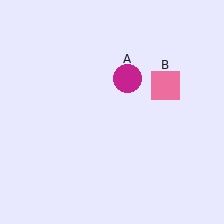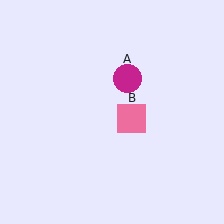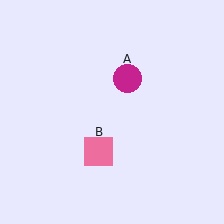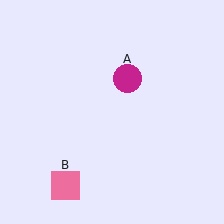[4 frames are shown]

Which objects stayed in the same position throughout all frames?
Magenta circle (object A) remained stationary.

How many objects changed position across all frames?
1 object changed position: pink square (object B).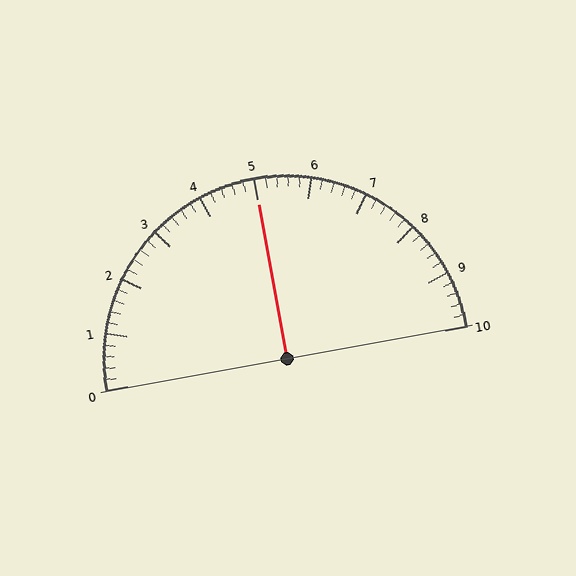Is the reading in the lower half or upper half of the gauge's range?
The reading is in the upper half of the range (0 to 10).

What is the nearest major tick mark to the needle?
The nearest major tick mark is 5.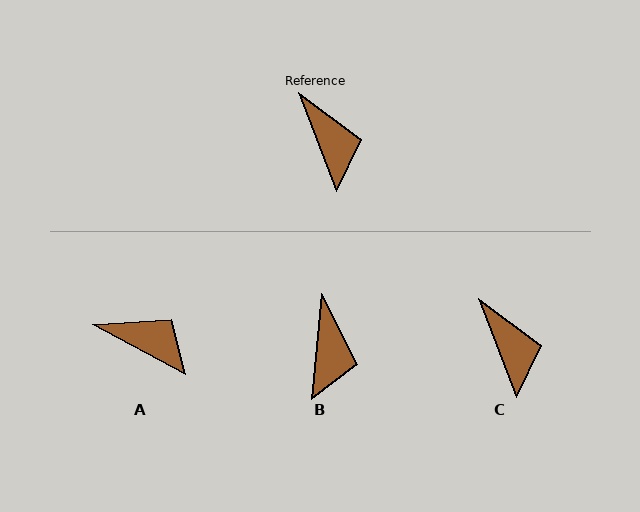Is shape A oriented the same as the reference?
No, it is off by about 40 degrees.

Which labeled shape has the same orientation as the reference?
C.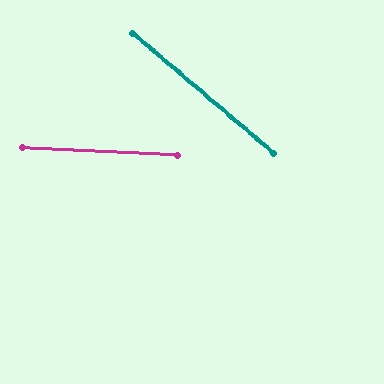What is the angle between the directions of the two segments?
Approximately 38 degrees.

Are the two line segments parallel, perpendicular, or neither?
Neither parallel nor perpendicular — they differ by about 38°.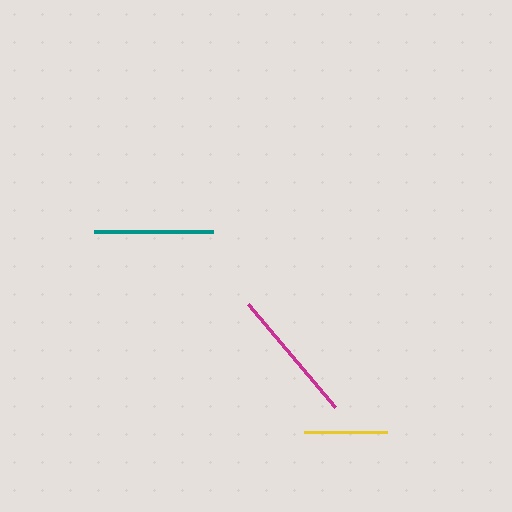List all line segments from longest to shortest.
From longest to shortest: magenta, teal, yellow.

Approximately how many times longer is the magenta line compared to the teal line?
The magenta line is approximately 1.1 times the length of the teal line.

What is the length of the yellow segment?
The yellow segment is approximately 83 pixels long.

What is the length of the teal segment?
The teal segment is approximately 119 pixels long.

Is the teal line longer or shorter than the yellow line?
The teal line is longer than the yellow line.